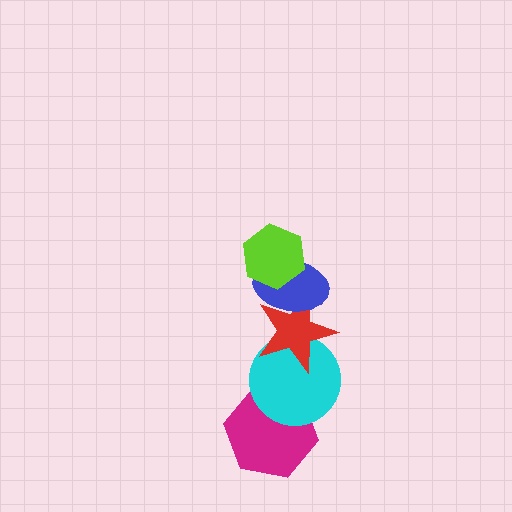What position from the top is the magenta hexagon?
The magenta hexagon is 5th from the top.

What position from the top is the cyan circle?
The cyan circle is 4th from the top.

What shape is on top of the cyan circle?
The red star is on top of the cyan circle.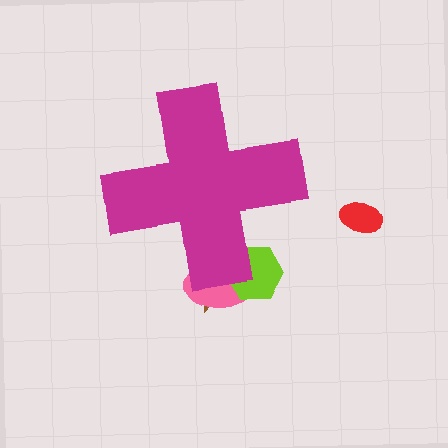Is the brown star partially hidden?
Yes, the brown star is partially hidden behind the magenta cross.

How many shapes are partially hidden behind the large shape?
3 shapes are partially hidden.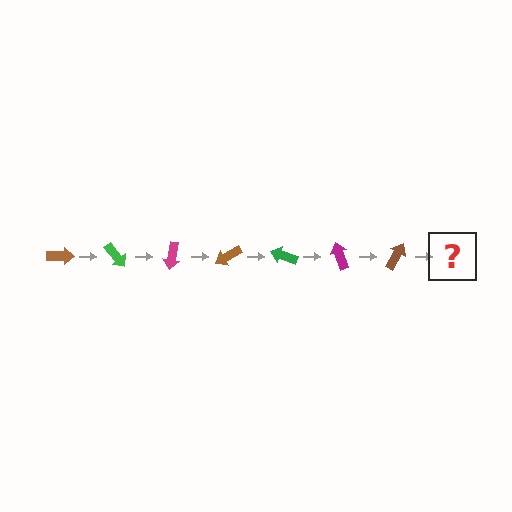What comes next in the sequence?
The next element should be a green arrow, rotated 350 degrees from the start.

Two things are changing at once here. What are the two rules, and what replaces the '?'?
The two rules are that it rotates 50 degrees each step and the color cycles through brown, green, and magenta. The '?' should be a green arrow, rotated 350 degrees from the start.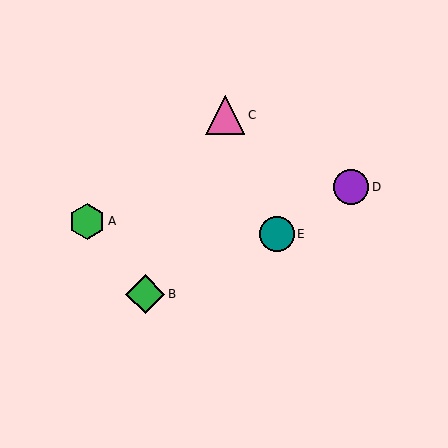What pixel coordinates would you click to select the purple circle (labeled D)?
Click at (351, 187) to select the purple circle D.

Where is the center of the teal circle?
The center of the teal circle is at (277, 234).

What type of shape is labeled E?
Shape E is a teal circle.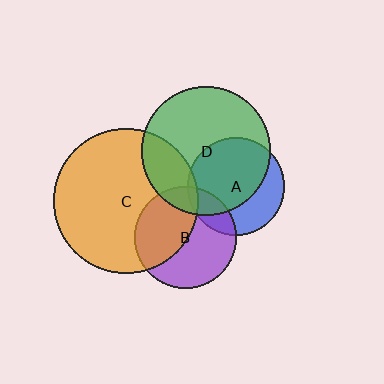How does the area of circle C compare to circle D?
Approximately 1.3 times.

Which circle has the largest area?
Circle C (orange).